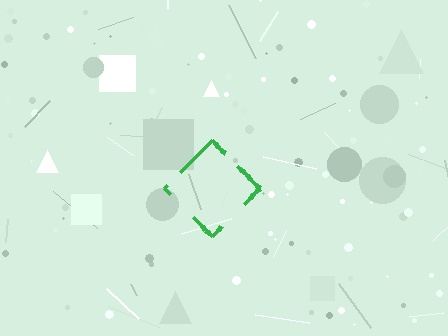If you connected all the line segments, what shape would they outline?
They would outline a diamond.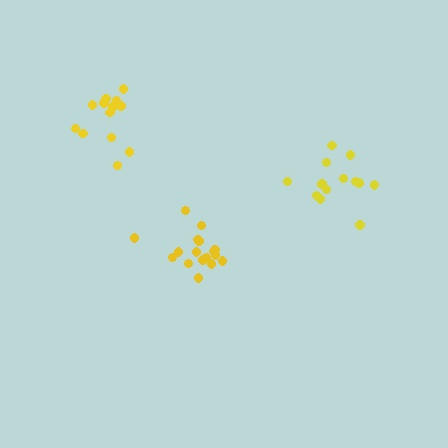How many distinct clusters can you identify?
There are 3 distinct clusters.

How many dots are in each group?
Group 1: 14 dots, Group 2: 17 dots, Group 3: 13 dots (44 total).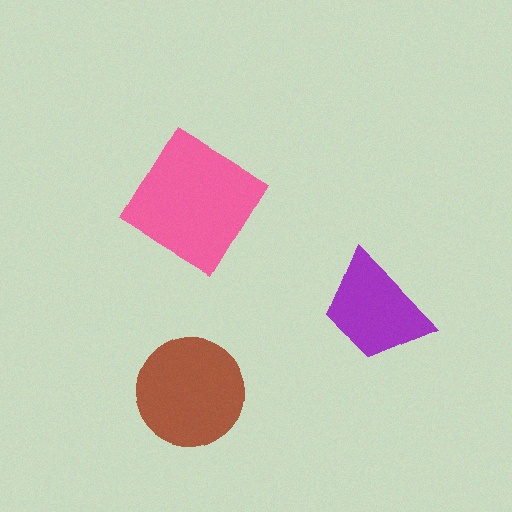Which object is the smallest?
The purple trapezoid.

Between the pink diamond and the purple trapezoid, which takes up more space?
The pink diamond.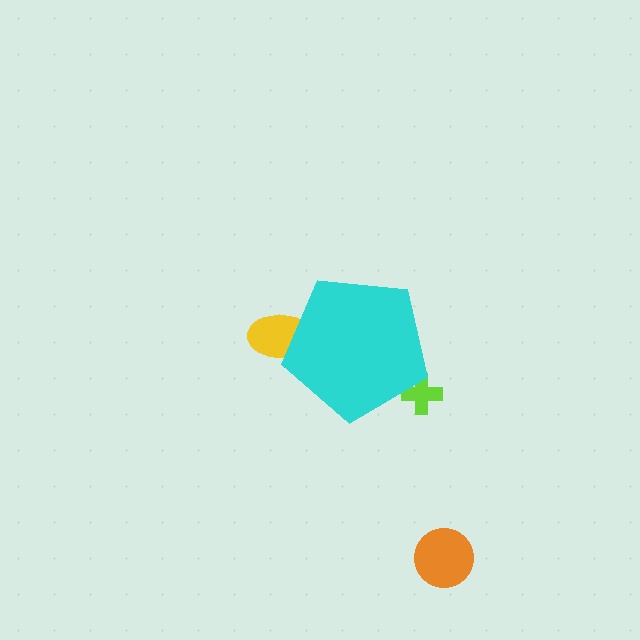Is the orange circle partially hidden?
No, the orange circle is fully visible.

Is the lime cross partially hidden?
Yes, the lime cross is partially hidden behind the cyan pentagon.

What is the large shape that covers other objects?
A cyan pentagon.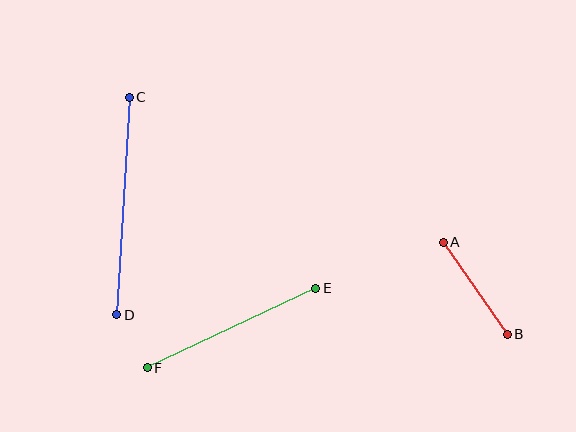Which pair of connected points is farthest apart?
Points C and D are farthest apart.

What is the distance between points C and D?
The distance is approximately 218 pixels.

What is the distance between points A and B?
The distance is approximately 112 pixels.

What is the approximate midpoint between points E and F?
The midpoint is at approximately (232, 328) pixels.